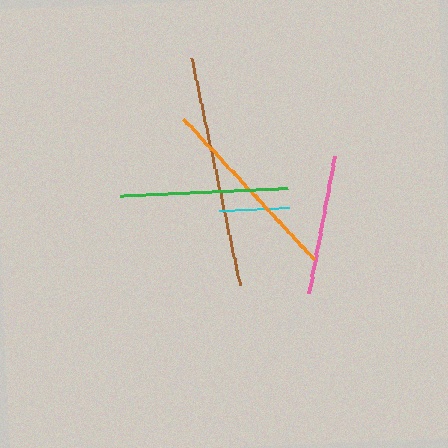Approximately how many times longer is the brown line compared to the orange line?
The brown line is approximately 1.2 times the length of the orange line.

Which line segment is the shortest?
The cyan line is the shortest at approximately 70 pixels.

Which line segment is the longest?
The brown line is the longest at approximately 233 pixels.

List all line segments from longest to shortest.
From longest to shortest: brown, orange, green, pink, cyan.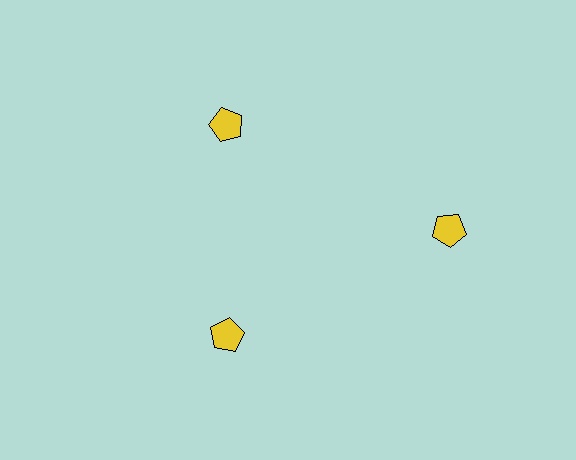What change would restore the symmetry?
The symmetry would be restored by moving it inward, back onto the ring so that all 3 pentagons sit at equal angles and equal distance from the center.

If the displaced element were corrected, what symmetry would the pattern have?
It would have 3-fold rotational symmetry — the pattern would map onto itself every 120 degrees.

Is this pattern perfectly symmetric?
No. The 3 yellow pentagons are arranged in a ring, but one element near the 3 o'clock position is pushed outward from the center, breaking the 3-fold rotational symmetry.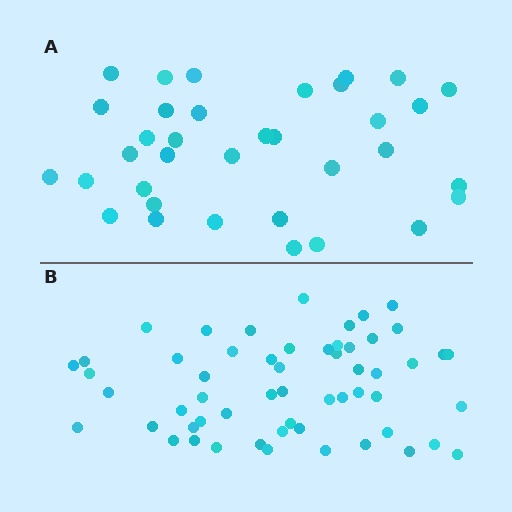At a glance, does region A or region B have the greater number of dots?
Region B (the bottom region) has more dots.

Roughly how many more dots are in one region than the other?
Region B has approximately 20 more dots than region A.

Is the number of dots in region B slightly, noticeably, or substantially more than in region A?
Region B has substantially more. The ratio is roughly 1.6 to 1.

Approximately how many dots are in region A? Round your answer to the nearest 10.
About 40 dots. (The exact count is 35, which rounds to 40.)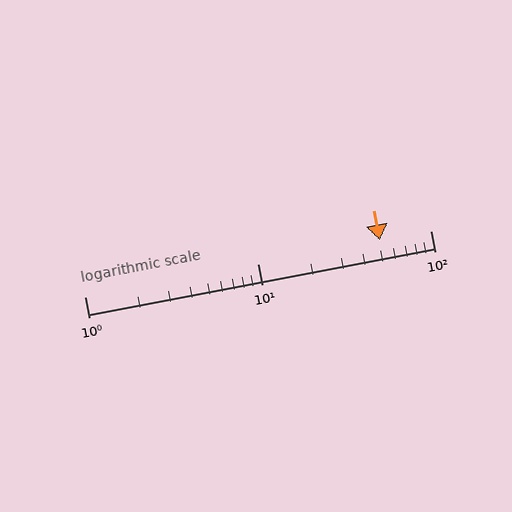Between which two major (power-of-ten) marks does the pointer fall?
The pointer is between 10 and 100.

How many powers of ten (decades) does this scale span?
The scale spans 2 decades, from 1 to 100.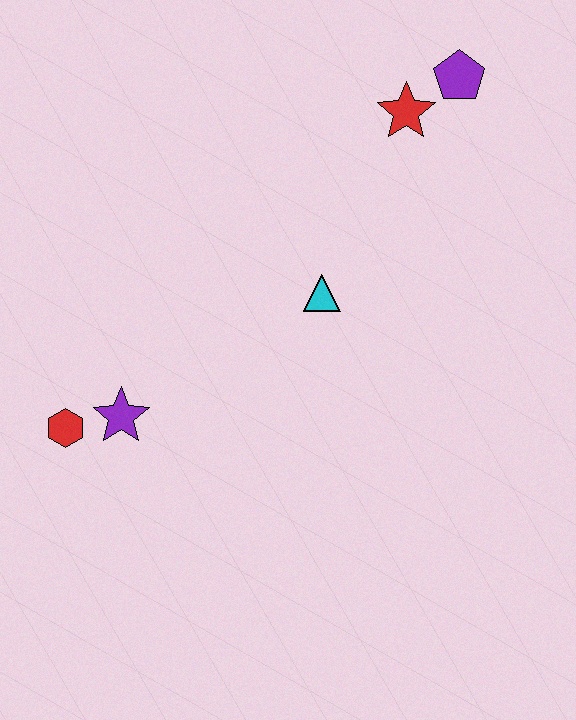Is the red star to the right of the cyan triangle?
Yes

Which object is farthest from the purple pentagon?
The red hexagon is farthest from the purple pentagon.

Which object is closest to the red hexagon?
The purple star is closest to the red hexagon.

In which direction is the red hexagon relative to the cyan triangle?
The red hexagon is to the left of the cyan triangle.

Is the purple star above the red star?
No